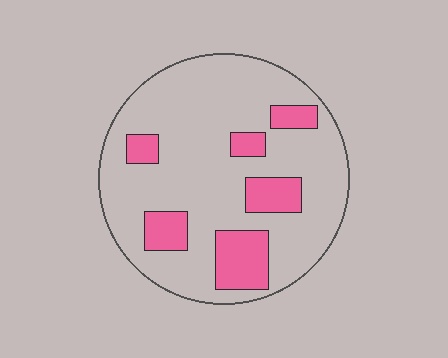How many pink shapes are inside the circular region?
6.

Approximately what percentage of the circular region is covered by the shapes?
Approximately 20%.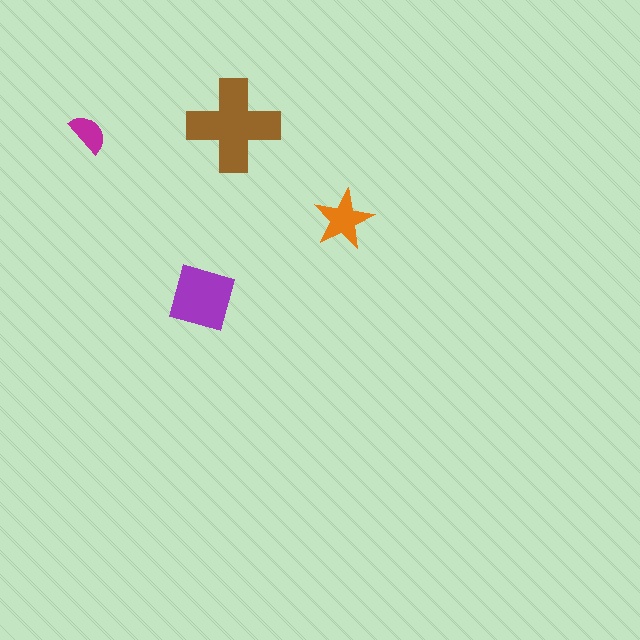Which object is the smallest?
The magenta semicircle.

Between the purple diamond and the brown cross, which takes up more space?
The brown cross.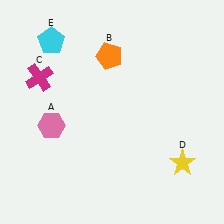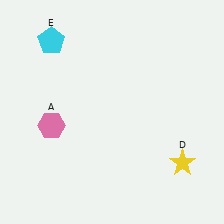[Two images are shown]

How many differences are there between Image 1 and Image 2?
There are 2 differences between the two images.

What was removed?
The magenta cross (C), the orange pentagon (B) were removed in Image 2.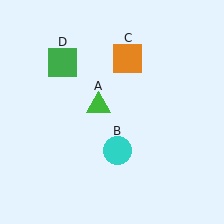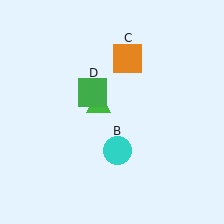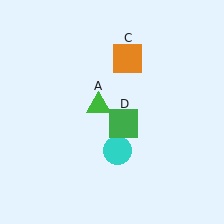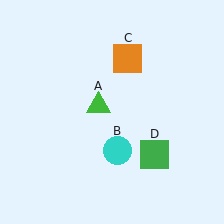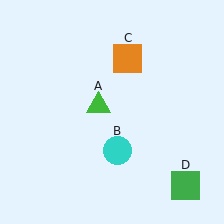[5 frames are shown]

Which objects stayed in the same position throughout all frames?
Green triangle (object A) and cyan circle (object B) and orange square (object C) remained stationary.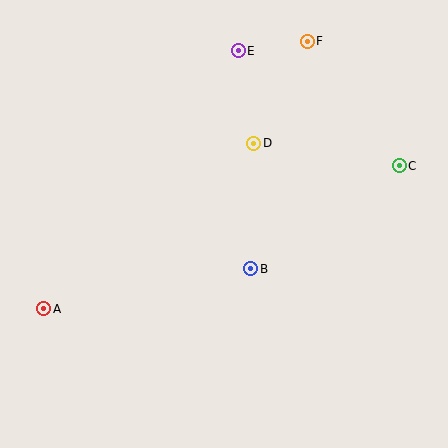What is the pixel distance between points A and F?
The distance between A and F is 375 pixels.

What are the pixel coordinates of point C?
Point C is at (399, 166).